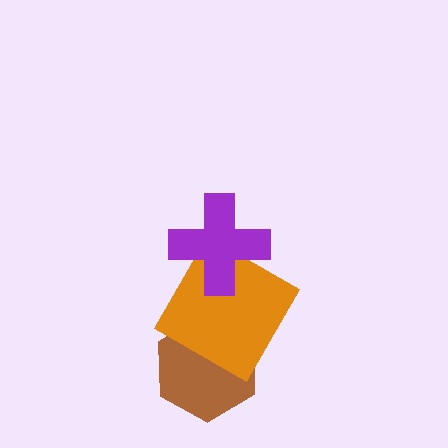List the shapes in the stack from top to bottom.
From top to bottom: the purple cross, the orange square, the brown hexagon.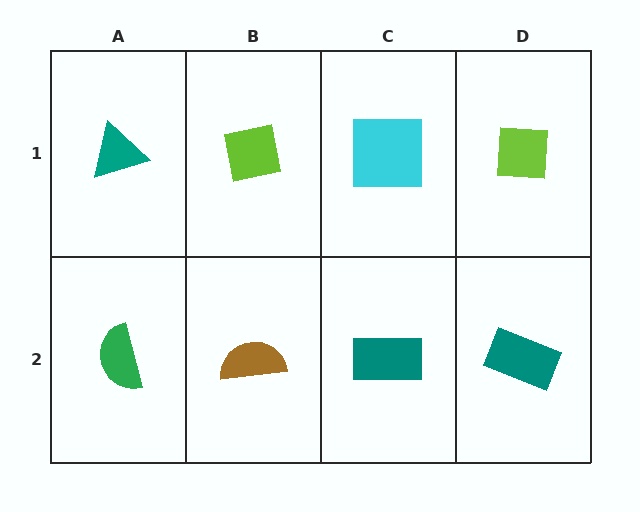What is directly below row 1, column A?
A green semicircle.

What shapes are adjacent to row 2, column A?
A teal triangle (row 1, column A), a brown semicircle (row 2, column B).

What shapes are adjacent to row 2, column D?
A lime square (row 1, column D), a teal rectangle (row 2, column C).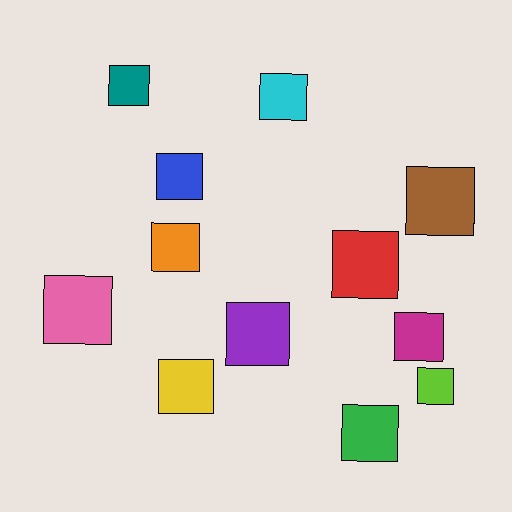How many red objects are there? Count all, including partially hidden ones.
There is 1 red object.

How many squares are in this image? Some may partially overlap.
There are 12 squares.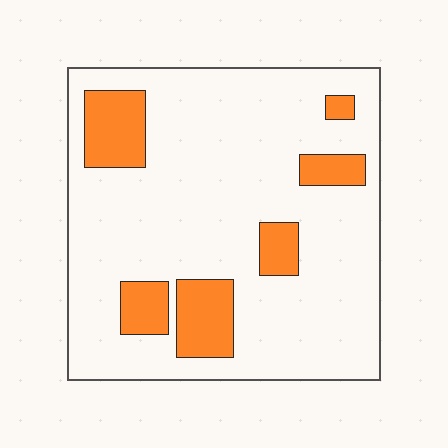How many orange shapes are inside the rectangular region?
6.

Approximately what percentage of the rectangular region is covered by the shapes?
Approximately 15%.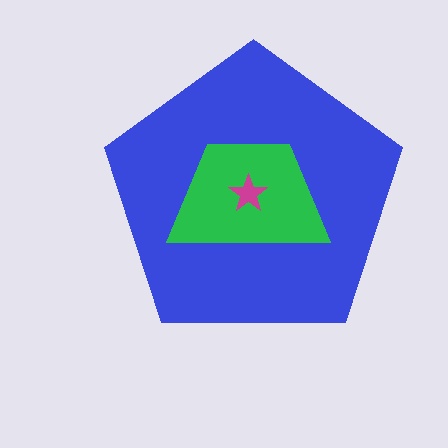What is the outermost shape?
The blue pentagon.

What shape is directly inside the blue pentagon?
The green trapezoid.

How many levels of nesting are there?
3.